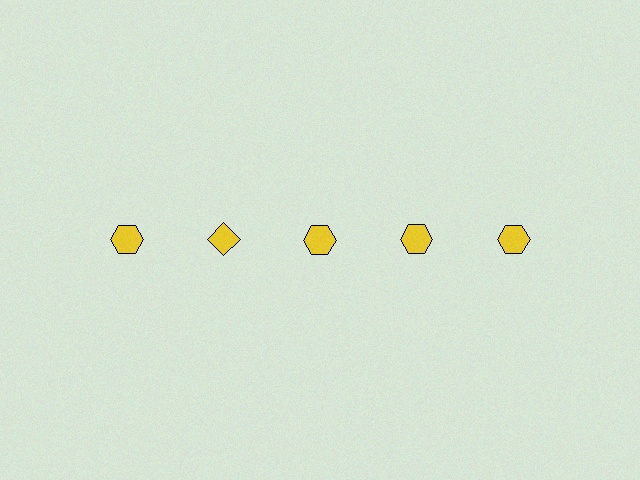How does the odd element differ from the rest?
It has a different shape: diamond instead of hexagon.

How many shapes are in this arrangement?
There are 5 shapes arranged in a grid pattern.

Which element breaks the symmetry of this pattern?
The yellow diamond in the top row, second from left column breaks the symmetry. All other shapes are yellow hexagons.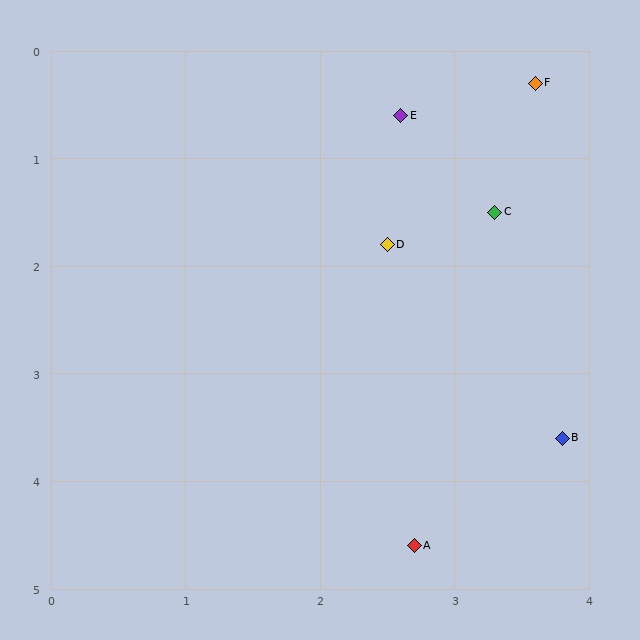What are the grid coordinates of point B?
Point B is at approximately (3.8, 3.6).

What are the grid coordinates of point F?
Point F is at approximately (3.6, 0.3).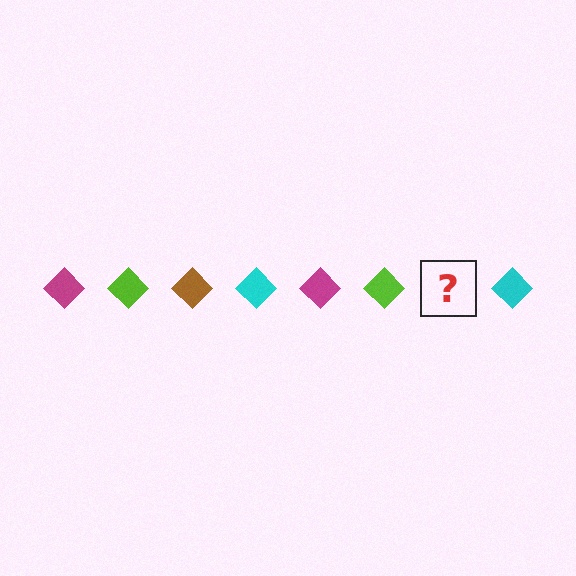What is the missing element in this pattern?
The missing element is a brown diamond.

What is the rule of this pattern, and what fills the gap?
The rule is that the pattern cycles through magenta, lime, brown, cyan diamonds. The gap should be filled with a brown diamond.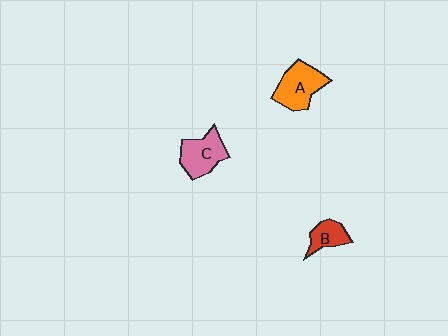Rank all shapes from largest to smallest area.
From largest to smallest: A (orange), C (pink), B (red).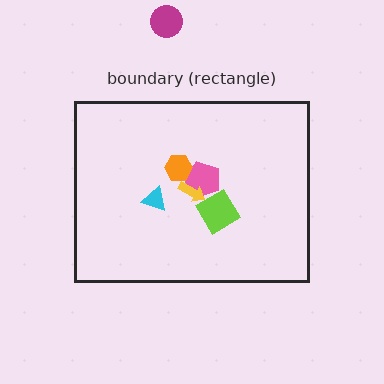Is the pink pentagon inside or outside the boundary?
Inside.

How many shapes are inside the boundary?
5 inside, 1 outside.